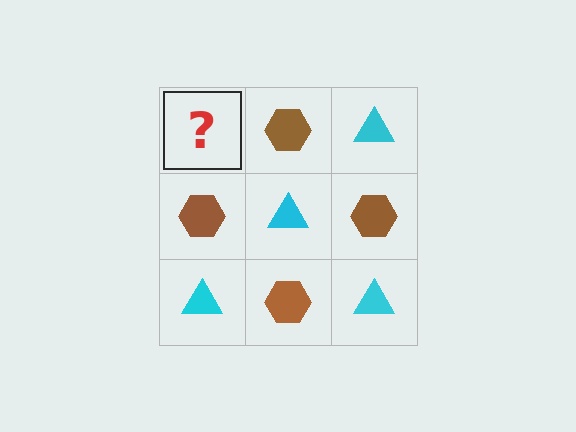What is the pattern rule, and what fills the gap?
The rule is that it alternates cyan triangle and brown hexagon in a checkerboard pattern. The gap should be filled with a cyan triangle.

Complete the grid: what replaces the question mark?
The question mark should be replaced with a cyan triangle.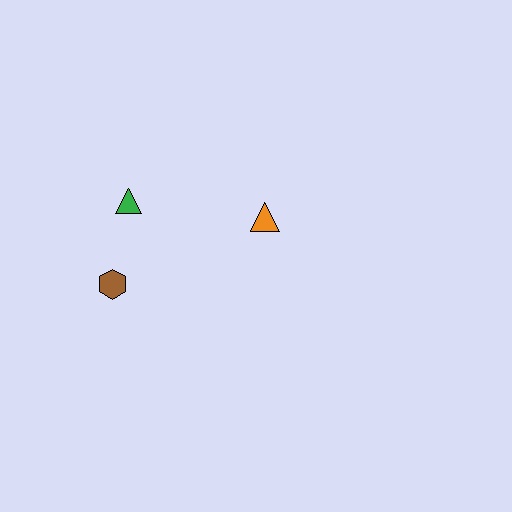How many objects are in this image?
There are 3 objects.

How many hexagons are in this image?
There is 1 hexagon.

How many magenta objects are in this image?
There are no magenta objects.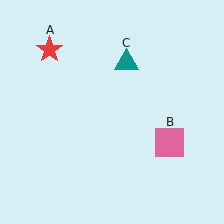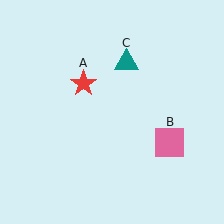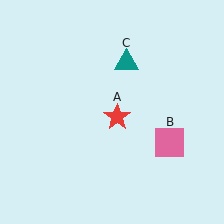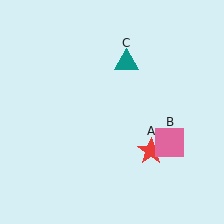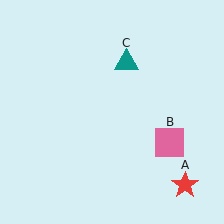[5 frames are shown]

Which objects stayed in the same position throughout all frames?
Pink square (object B) and teal triangle (object C) remained stationary.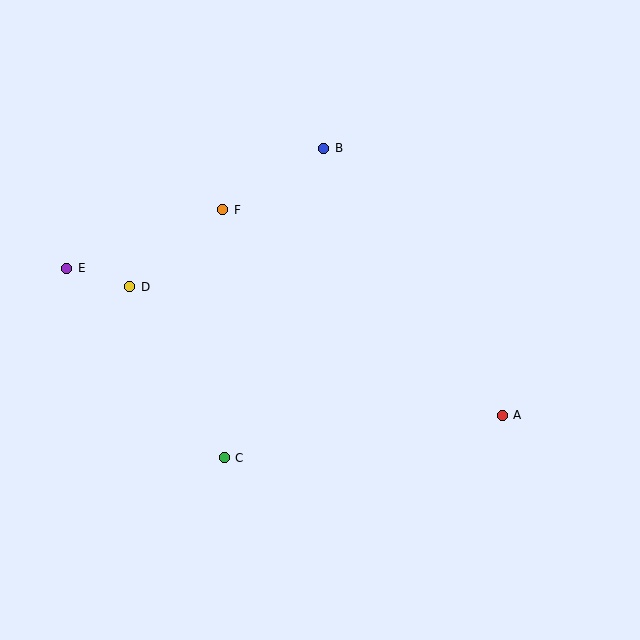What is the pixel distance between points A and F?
The distance between A and F is 347 pixels.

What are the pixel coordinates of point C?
Point C is at (224, 458).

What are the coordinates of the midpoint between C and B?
The midpoint between C and B is at (274, 303).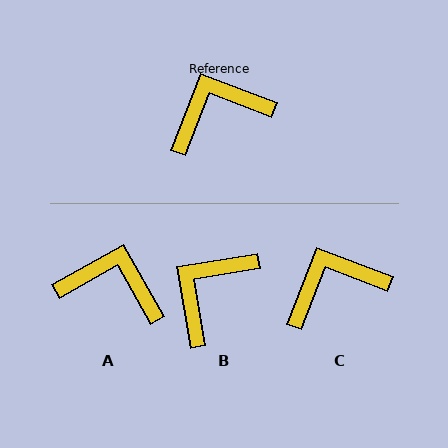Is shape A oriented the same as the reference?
No, it is off by about 40 degrees.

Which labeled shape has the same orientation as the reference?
C.